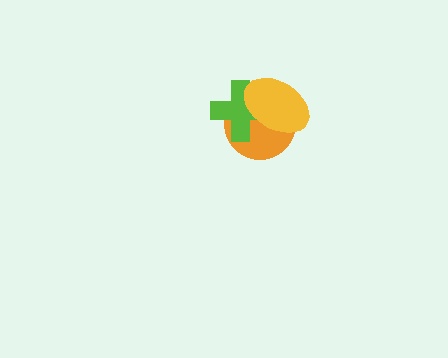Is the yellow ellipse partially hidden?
No, no other shape covers it.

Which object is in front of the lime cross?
The yellow ellipse is in front of the lime cross.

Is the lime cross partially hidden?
Yes, it is partially covered by another shape.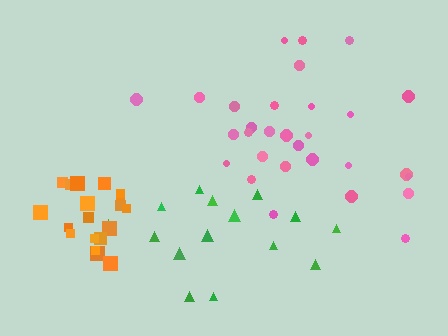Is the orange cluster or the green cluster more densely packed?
Orange.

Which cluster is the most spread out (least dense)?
Pink.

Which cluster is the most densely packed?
Orange.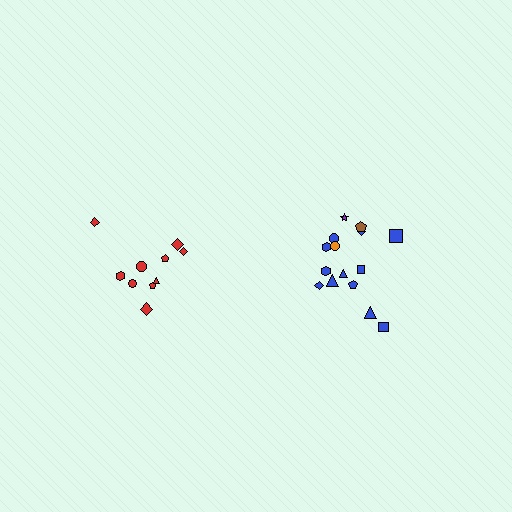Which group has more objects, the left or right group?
The right group.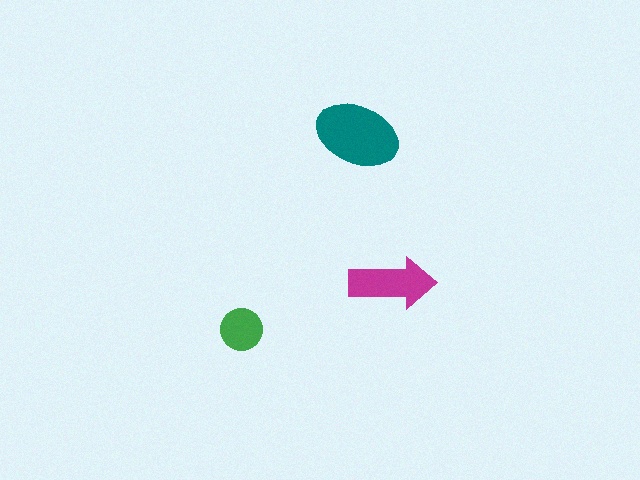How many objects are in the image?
There are 3 objects in the image.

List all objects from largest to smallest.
The teal ellipse, the magenta arrow, the green circle.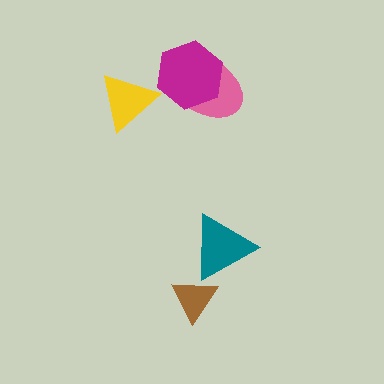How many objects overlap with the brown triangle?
1 object overlaps with the brown triangle.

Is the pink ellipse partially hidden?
Yes, it is partially covered by another shape.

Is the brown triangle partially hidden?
Yes, it is partially covered by another shape.